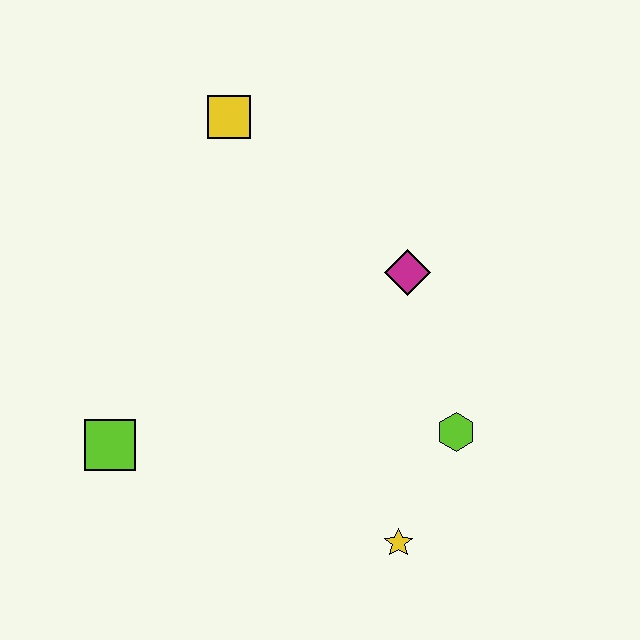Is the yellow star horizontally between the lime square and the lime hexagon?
Yes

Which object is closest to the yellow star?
The lime hexagon is closest to the yellow star.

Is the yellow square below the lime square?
No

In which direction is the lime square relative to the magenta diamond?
The lime square is to the left of the magenta diamond.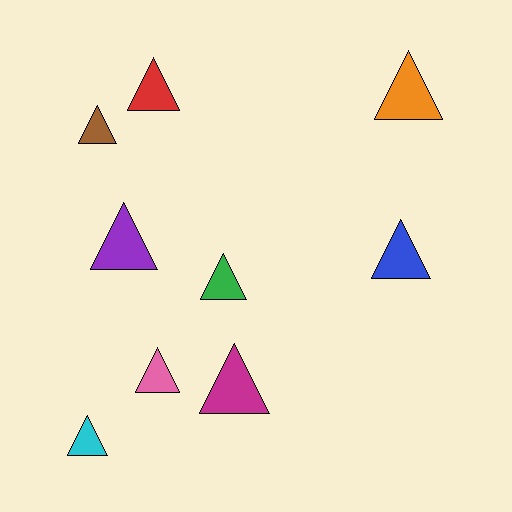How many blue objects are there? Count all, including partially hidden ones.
There is 1 blue object.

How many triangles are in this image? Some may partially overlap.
There are 9 triangles.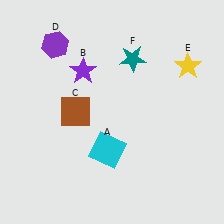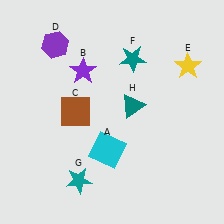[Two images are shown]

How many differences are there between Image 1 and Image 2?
There are 2 differences between the two images.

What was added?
A teal star (G), a teal triangle (H) were added in Image 2.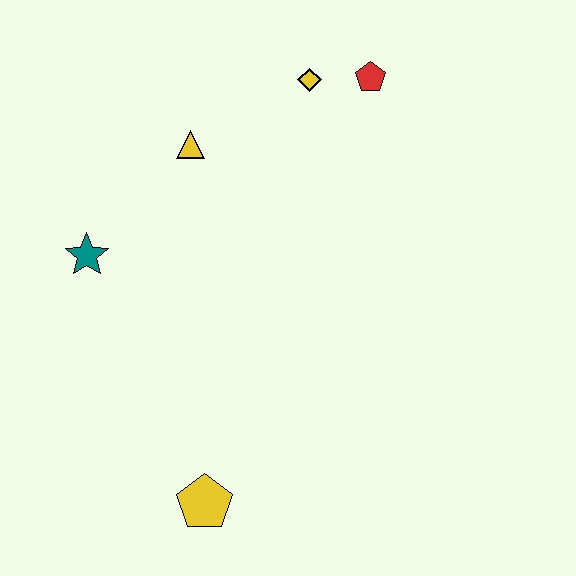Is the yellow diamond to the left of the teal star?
No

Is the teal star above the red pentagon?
No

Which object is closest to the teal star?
The yellow triangle is closest to the teal star.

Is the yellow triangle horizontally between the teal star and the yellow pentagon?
Yes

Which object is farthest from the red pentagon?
The yellow pentagon is farthest from the red pentagon.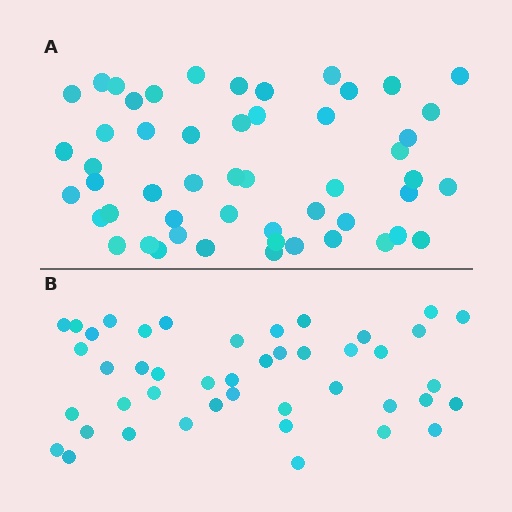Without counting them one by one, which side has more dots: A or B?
Region A (the top region) has more dots.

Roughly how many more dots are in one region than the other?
Region A has roughly 8 or so more dots than region B.